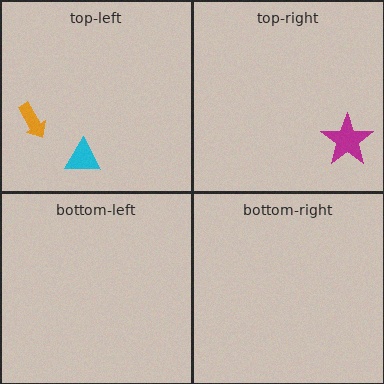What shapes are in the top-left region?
The cyan triangle, the orange arrow.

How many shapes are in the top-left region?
2.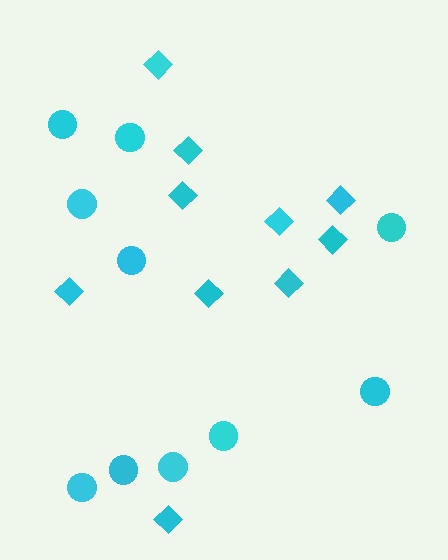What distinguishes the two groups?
There are 2 groups: one group of circles (10) and one group of diamonds (10).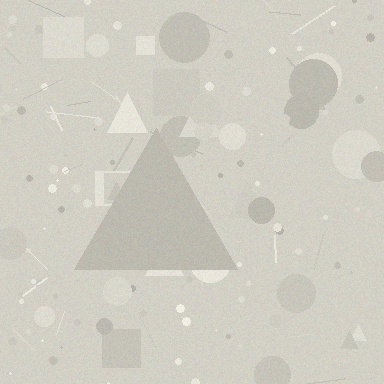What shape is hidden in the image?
A triangle is hidden in the image.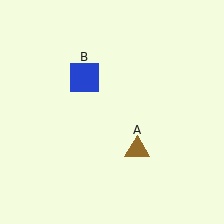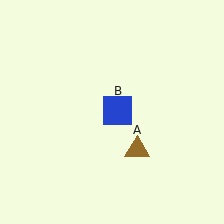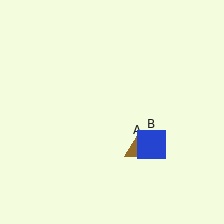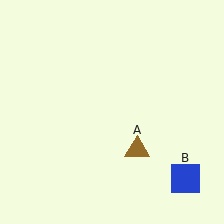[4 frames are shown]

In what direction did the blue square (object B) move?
The blue square (object B) moved down and to the right.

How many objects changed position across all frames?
1 object changed position: blue square (object B).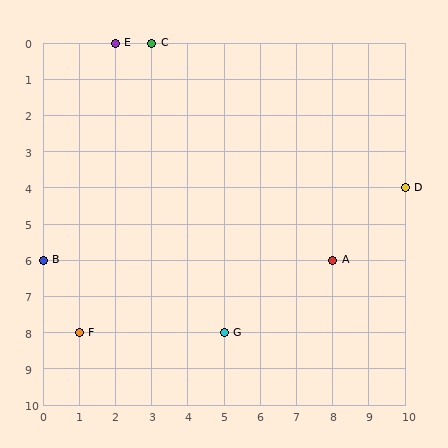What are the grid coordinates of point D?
Point D is at grid coordinates (10, 4).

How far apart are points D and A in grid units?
Points D and A are 2 columns and 2 rows apart (about 2.8 grid units diagonally).